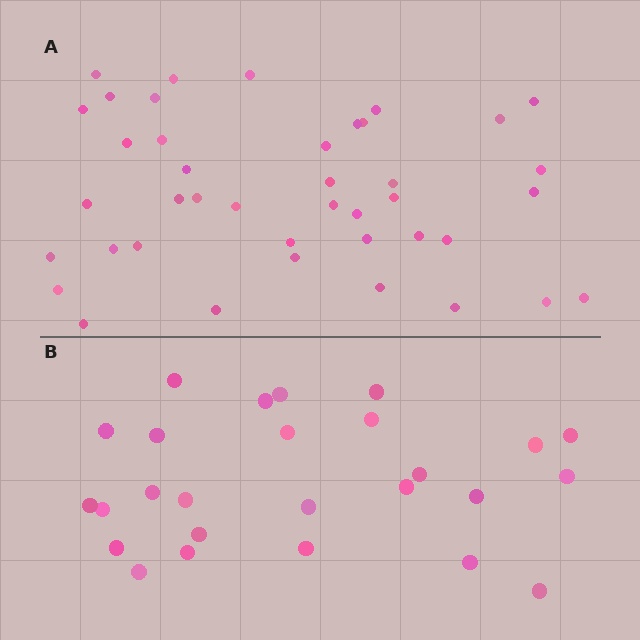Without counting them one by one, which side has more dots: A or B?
Region A (the top region) has more dots.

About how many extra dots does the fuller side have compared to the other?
Region A has approximately 15 more dots than region B.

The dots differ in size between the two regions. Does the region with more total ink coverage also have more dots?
No. Region B has more total ink coverage because its dots are larger, but region A actually contains more individual dots. Total area can be misleading — the number of items is what matters here.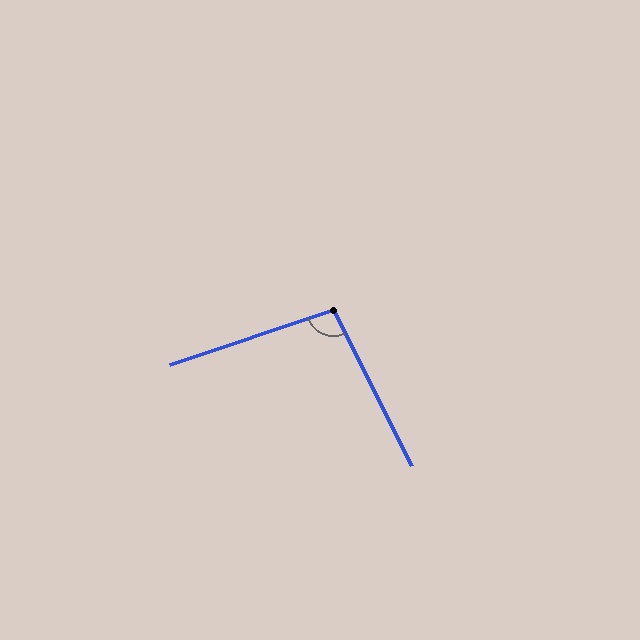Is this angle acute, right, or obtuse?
It is obtuse.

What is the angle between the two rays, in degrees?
Approximately 98 degrees.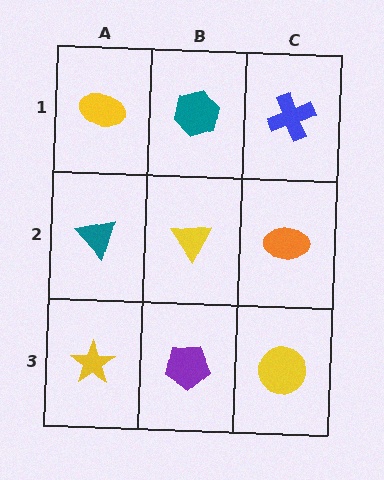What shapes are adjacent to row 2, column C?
A blue cross (row 1, column C), a yellow circle (row 3, column C), a yellow triangle (row 2, column B).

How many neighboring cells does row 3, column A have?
2.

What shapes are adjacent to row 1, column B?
A yellow triangle (row 2, column B), a yellow ellipse (row 1, column A), a blue cross (row 1, column C).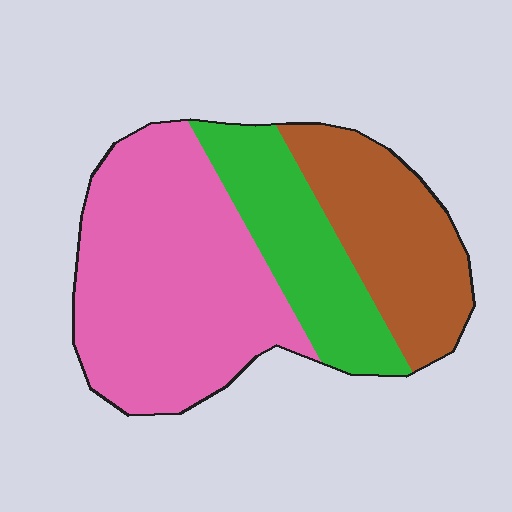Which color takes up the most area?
Pink, at roughly 50%.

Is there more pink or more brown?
Pink.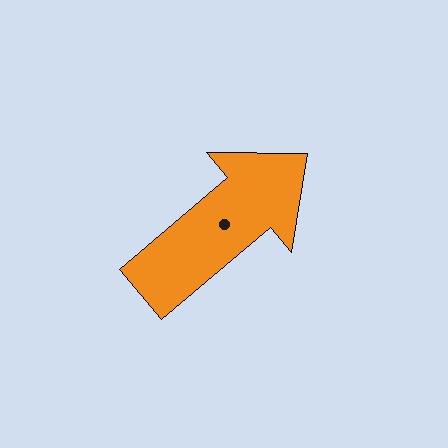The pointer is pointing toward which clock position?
Roughly 2 o'clock.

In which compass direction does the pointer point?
Northeast.